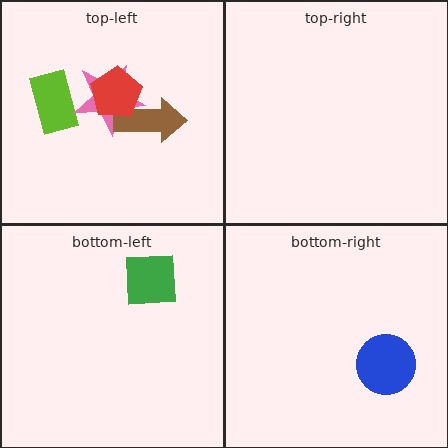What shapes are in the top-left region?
The lime rectangle, the pink star, the brown arrow, the red pentagon.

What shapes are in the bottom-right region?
The blue circle.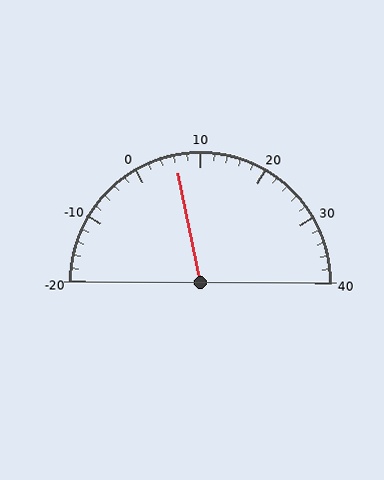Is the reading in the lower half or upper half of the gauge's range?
The reading is in the lower half of the range (-20 to 40).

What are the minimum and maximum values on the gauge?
The gauge ranges from -20 to 40.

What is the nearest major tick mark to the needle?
The nearest major tick mark is 10.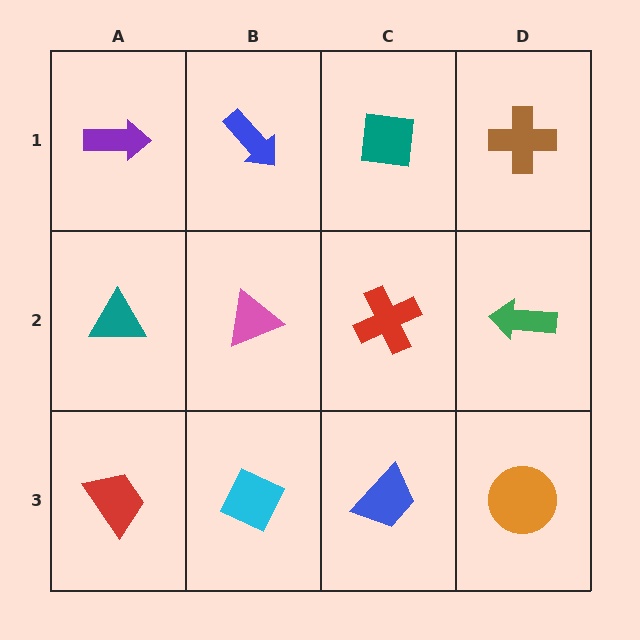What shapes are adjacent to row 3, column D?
A green arrow (row 2, column D), a blue trapezoid (row 3, column C).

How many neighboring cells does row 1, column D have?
2.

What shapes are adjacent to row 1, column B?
A pink triangle (row 2, column B), a purple arrow (row 1, column A), a teal square (row 1, column C).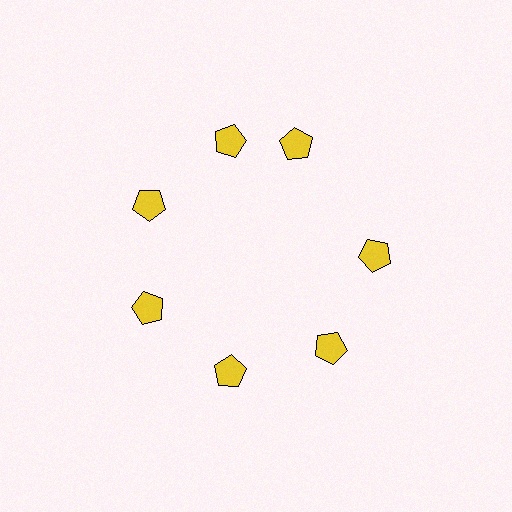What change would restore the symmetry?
The symmetry would be restored by rotating it back into even spacing with its neighbors so that all 7 pentagons sit at equal angles and equal distance from the center.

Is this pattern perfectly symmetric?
No. The 7 yellow pentagons are arranged in a ring, but one element near the 1 o'clock position is rotated out of alignment along the ring, breaking the 7-fold rotational symmetry.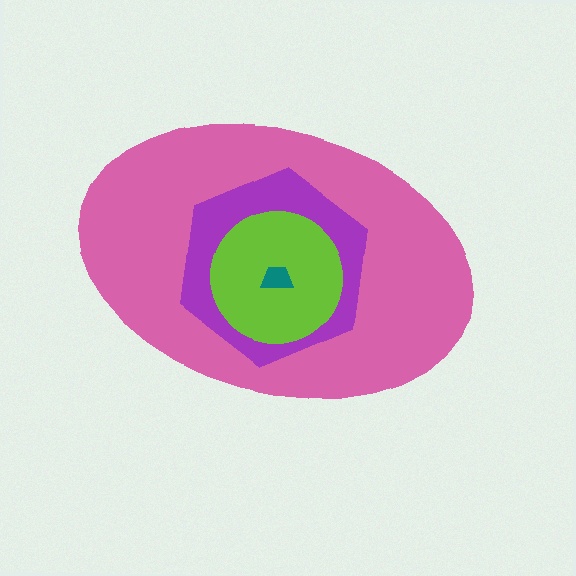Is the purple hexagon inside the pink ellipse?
Yes.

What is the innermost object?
The teal trapezoid.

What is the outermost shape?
The pink ellipse.